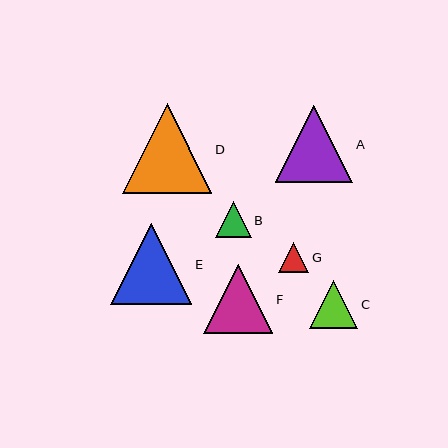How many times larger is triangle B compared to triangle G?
Triangle B is approximately 1.2 times the size of triangle G.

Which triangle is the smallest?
Triangle G is the smallest with a size of approximately 30 pixels.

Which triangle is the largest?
Triangle D is the largest with a size of approximately 90 pixels.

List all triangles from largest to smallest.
From largest to smallest: D, E, A, F, C, B, G.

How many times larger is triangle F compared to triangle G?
Triangle F is approximately 2.3 times the size of triangle G.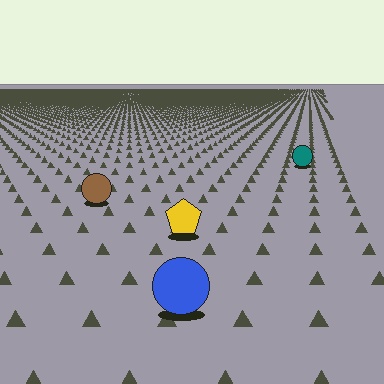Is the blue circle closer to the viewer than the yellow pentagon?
Yes. The blue circle is closer — you can tell from the texture gradient: the ground texture is coarser near it.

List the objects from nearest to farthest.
From nearest to farthest: the blue circle, the yellow pentagon, the brown circle, the teal circle.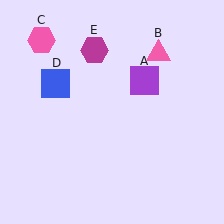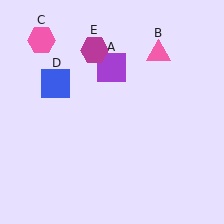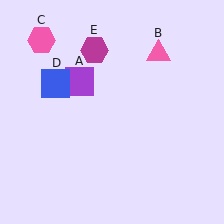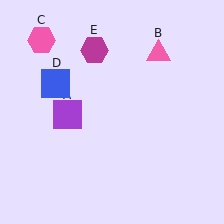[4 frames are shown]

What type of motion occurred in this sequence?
The purple square (object A) rotated counterclockwise around the center of the scene.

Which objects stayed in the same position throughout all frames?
Pink triangle (object B) and pink hexagon (object C) and blue square (object D) and magenta hexagon (object E) remained stationary.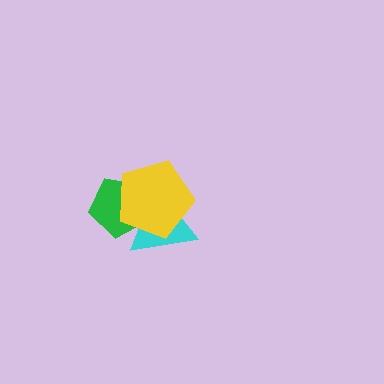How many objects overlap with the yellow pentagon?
2 objects overlap with the yellow pentagon.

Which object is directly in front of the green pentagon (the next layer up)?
The cyan triangle is directly in front of the green pentagon.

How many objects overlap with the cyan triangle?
2 objects overlap with the cyan triangle.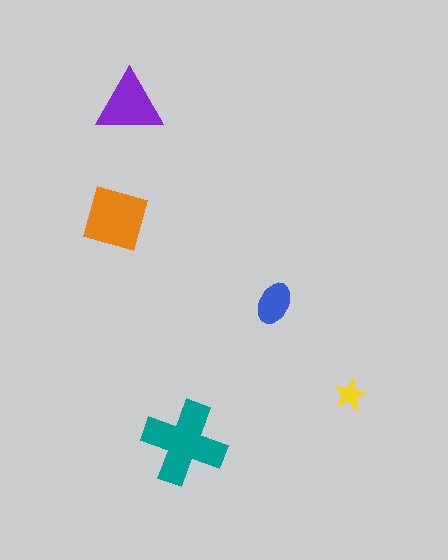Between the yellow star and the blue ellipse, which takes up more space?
The blue ellipse.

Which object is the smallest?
The yellow star.